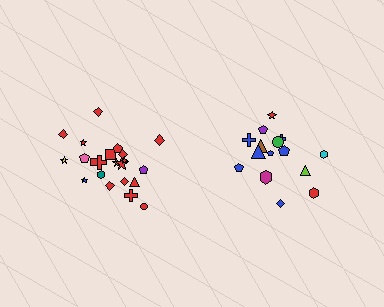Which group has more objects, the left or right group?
The left group.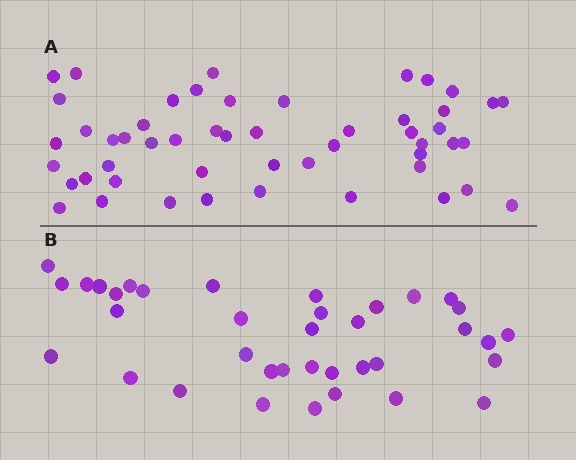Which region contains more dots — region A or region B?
Region A (the top region) has more dots.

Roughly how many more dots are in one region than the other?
Region A has approximately 15 more dots than region B.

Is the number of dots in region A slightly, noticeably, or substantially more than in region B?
Region A has noticeably more, but not dramatically so. The ratio is roughly 1.4 to 1.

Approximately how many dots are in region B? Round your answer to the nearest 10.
About 40 dots. (The exact count is 37, which rounds to 40.)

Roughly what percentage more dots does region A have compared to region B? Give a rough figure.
About 40% more.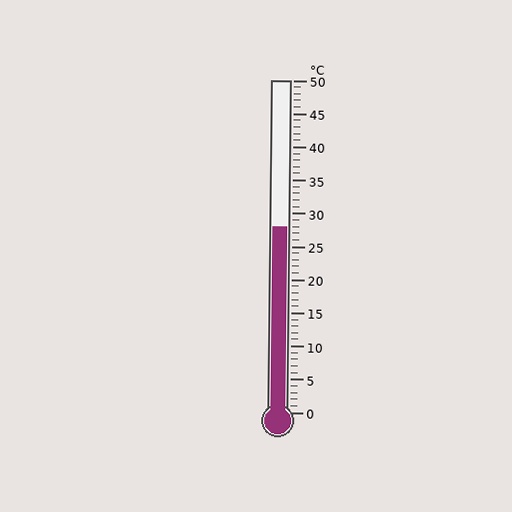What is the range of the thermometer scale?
The thermometer scale ranges from 0°C to 50°C.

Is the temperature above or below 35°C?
The temperature is below 35°C.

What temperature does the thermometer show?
The thermometer shows approximately 28°C.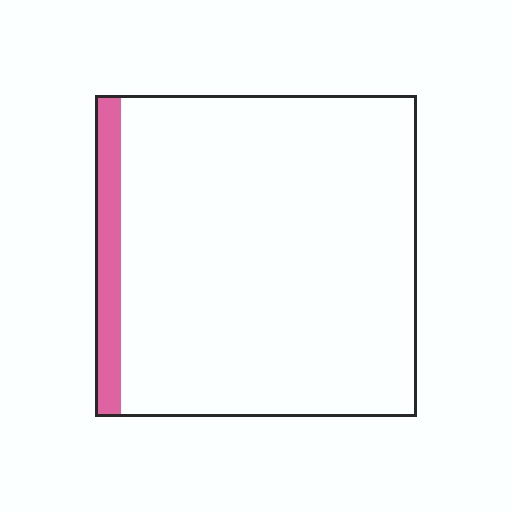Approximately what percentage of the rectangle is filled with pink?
Approximately 10%.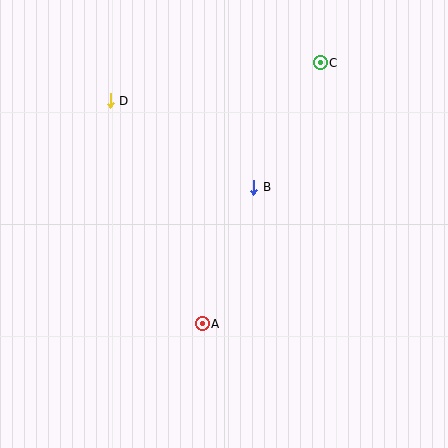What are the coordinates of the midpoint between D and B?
The midpoint between D and B is at (182, 144).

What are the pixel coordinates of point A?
Point A is at (202, 324).